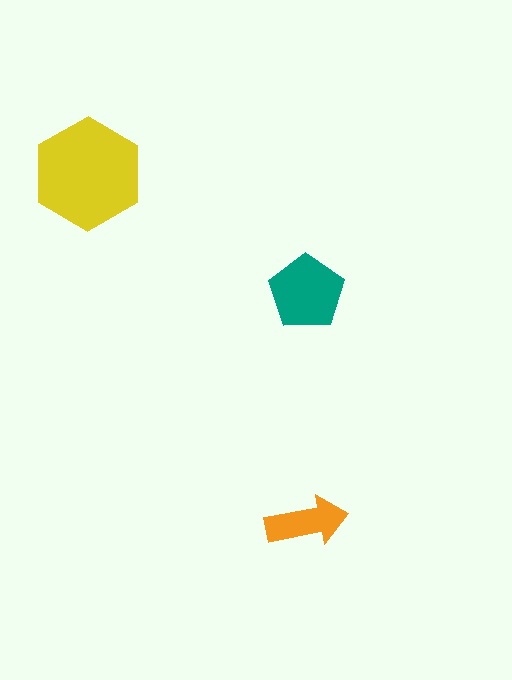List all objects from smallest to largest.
The orange arrow, the teal pentagon, the yellow hexagon.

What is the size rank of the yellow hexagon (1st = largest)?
1st.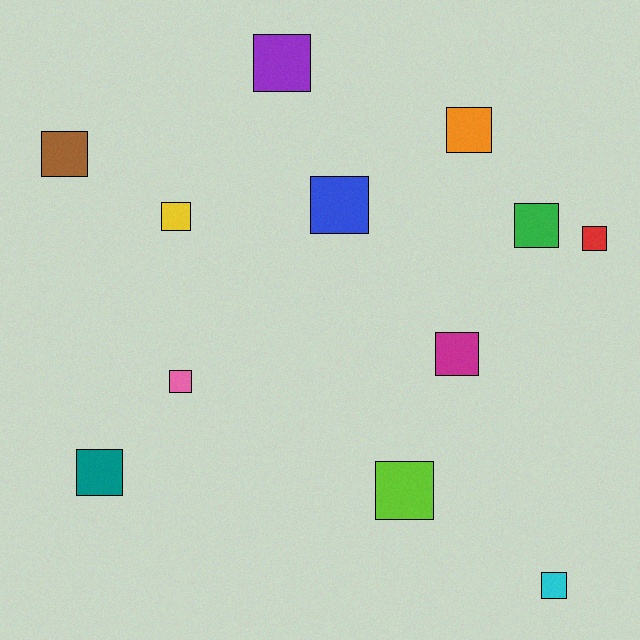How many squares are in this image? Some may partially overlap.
There are 12 squares.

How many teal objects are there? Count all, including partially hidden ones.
There is 1 teal object.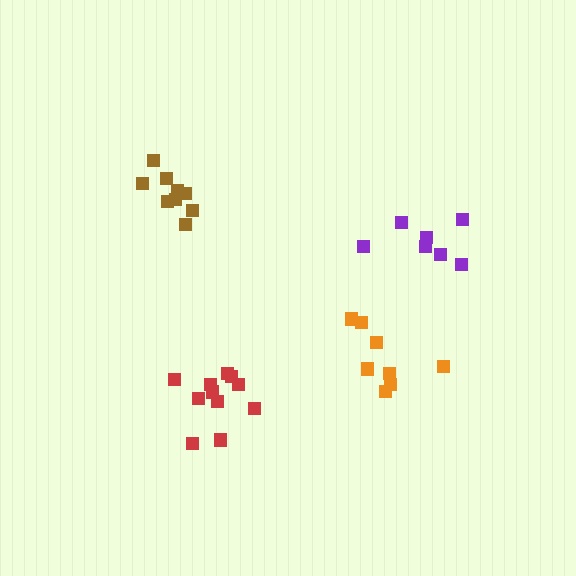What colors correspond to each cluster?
The clusters are colored: purple, brown, red, orange.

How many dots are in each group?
Group 1: 7 dots, Group 2: 9 dots, Group 3: 11 dots, Group 4: 8 dots (35 total).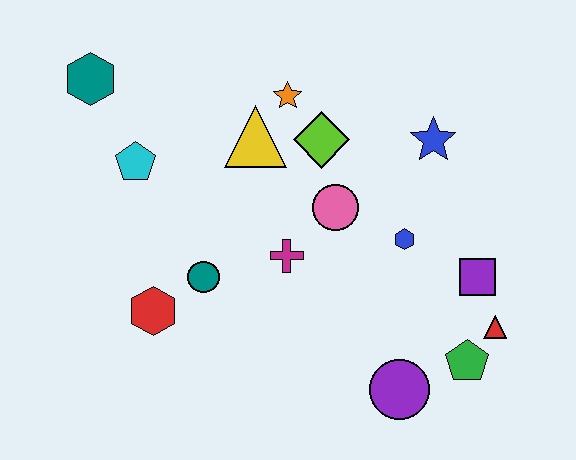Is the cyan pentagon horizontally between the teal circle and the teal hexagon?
Yes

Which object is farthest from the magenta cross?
The teal hexagon is farthest from the magenta cross.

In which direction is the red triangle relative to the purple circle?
The red triangle is to the right of the purple circle.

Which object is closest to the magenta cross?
The pink circle is closest to the magenta cross.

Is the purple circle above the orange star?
No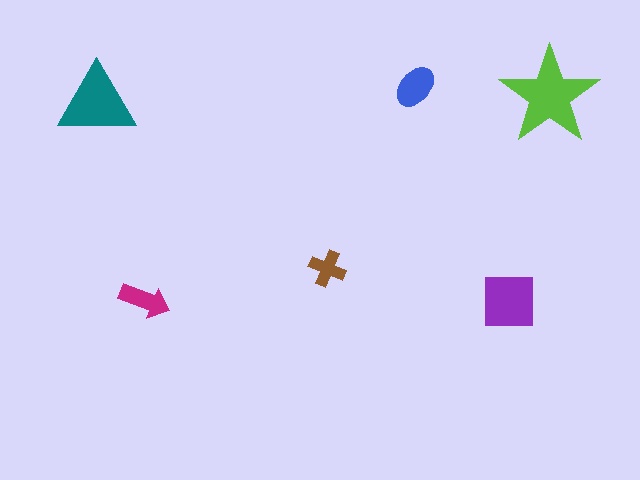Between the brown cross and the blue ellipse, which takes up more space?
The blue ellipse.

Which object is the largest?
The lime star.